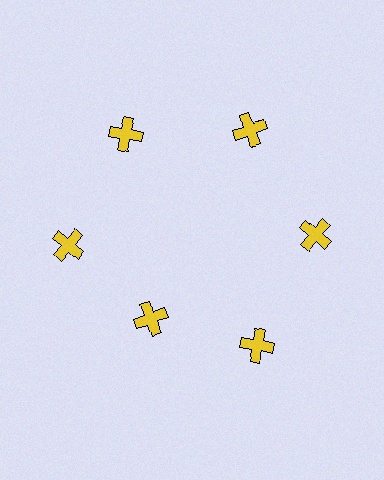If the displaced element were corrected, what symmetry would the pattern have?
It would have 6-fold rotational symmetry — the pattern would map onto itself every 60 degrees.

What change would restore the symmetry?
The symmetry would be restored by moving it outward, back onto the ring so that all 6 crosses sit at equal angles and equal distance from the center.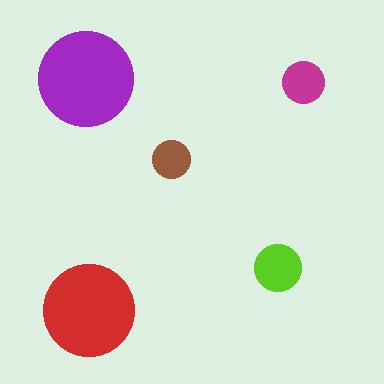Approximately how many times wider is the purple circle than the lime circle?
About 2 times wider.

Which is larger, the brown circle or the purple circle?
The purple one.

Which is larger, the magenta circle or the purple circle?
The purple one.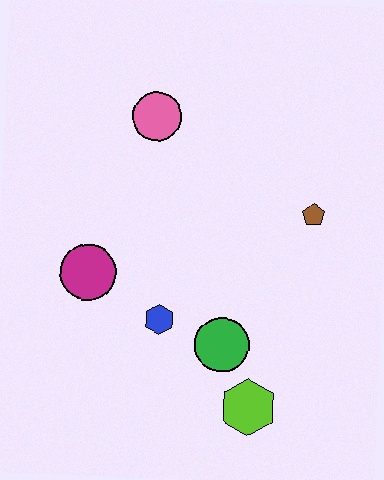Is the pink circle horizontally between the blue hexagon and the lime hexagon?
No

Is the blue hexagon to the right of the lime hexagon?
No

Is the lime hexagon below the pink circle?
Yes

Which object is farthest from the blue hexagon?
The pink circle is farthest from the blue hexagon.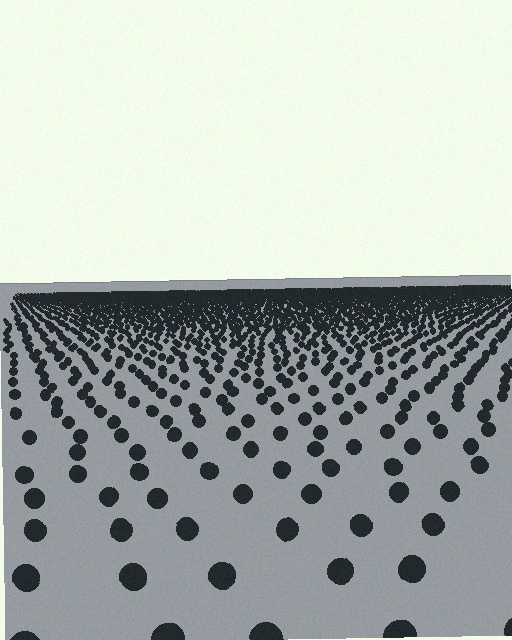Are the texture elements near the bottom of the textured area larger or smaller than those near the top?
Larger. Near the bottom, elements are closer to the viewer and appear at a bigger on-screen size.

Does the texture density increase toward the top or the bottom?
Density increases toward the top.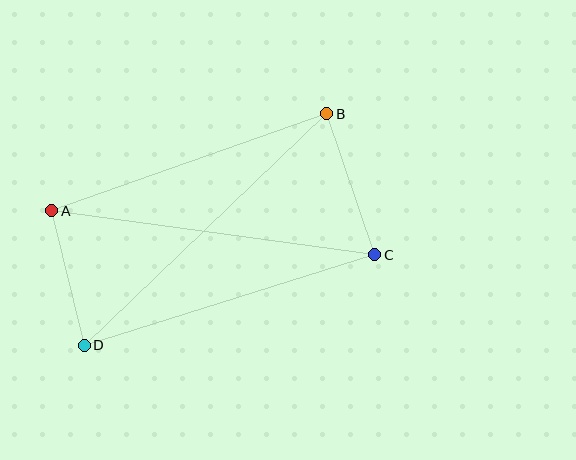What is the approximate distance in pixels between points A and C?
The distance between A and C is approximately 326 pixels.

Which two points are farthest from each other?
Points B and D are farthest from each other.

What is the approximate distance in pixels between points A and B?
The distance between A and B is approximately 292 pixels.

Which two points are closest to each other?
Points A and D are closest to each other.